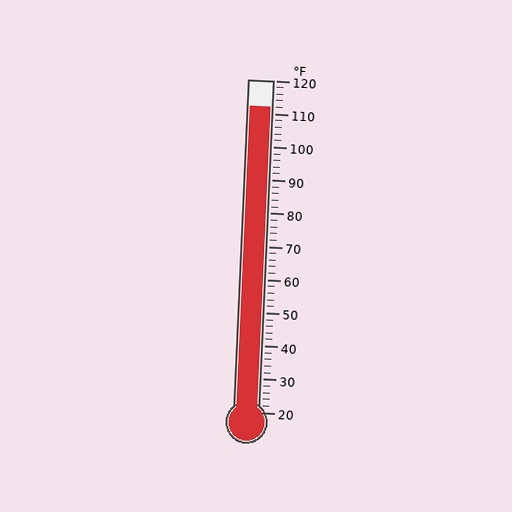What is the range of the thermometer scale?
The thermometer scale ranges from 20°F to 120°F.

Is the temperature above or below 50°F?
The temperature is above 50°F.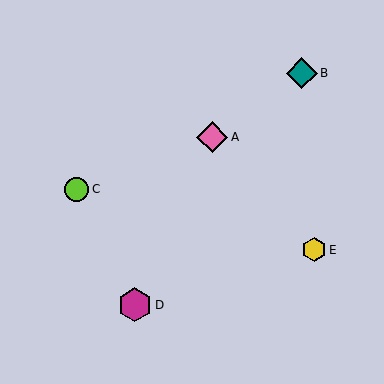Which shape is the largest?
The magenta hexagon (labeled D) is the largest.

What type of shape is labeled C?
Shape C is a lime circle.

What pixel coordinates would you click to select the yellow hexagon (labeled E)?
Click at (314, 250) to select the yellow hexagon E.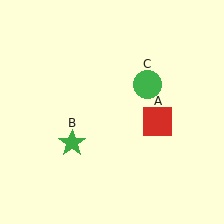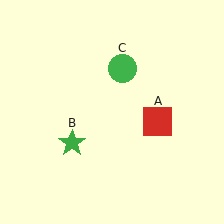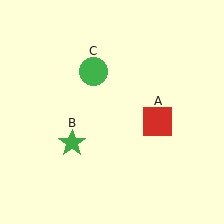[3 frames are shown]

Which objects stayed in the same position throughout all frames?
Red square (object A) and green star (object B) remained stationary.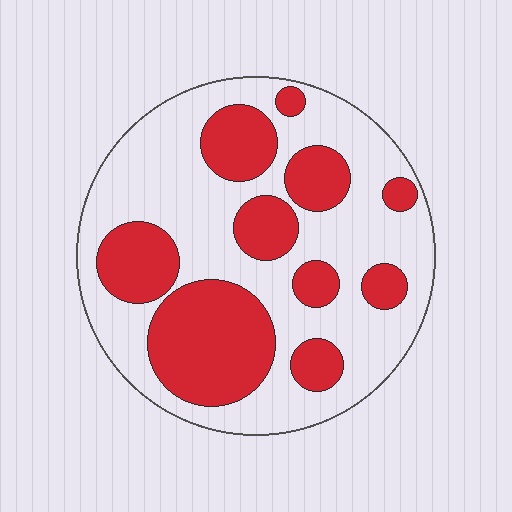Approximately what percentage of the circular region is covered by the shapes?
Approximately 35%.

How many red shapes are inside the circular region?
10.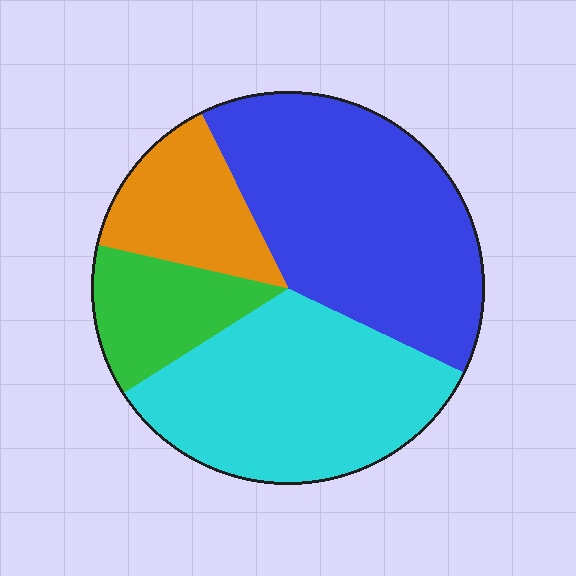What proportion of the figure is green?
Green takes up about one eighth (1/8) of the figure.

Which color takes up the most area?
Blue, at roughly 40%.